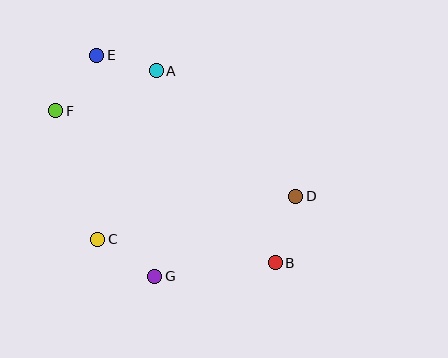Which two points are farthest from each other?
Points B and E are farthest from each other.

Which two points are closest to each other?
Points A and E are closest to each other.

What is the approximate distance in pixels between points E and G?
The distance between E and G is approximately 228 pixels.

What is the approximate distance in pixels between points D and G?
The distance between D and G is approximately 162 pixels.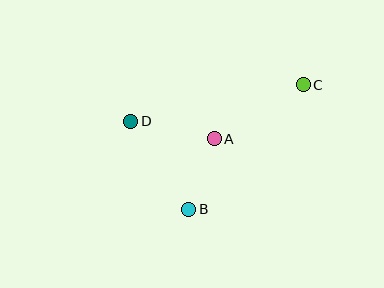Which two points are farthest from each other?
Points C and D are farthest from each other.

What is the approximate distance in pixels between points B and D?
The distance between B and D is approximately 105 pixels.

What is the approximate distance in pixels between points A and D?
The distance between A and D is approximately 85 pixels.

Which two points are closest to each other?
Points A and B are closest to each other.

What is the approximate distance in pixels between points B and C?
The distance between B and C is approximately 169 pixels.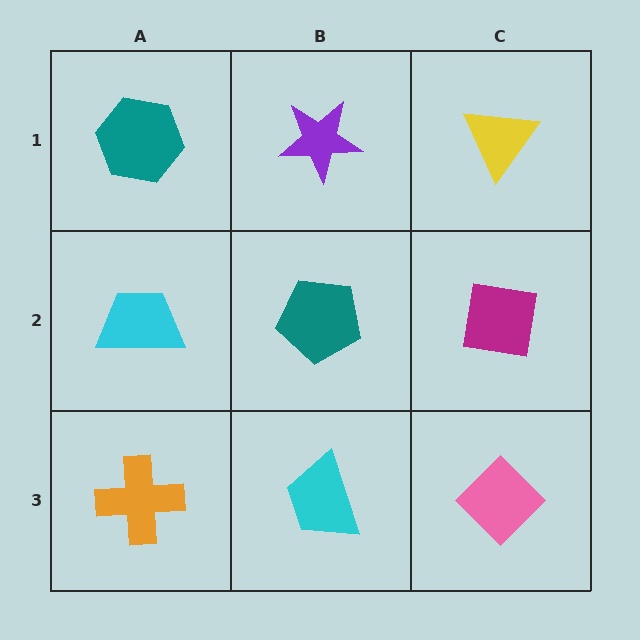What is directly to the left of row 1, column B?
A teal hexagon.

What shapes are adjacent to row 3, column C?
A magenta square (row 2, column C), a cyan trapezoid (row 3, column B).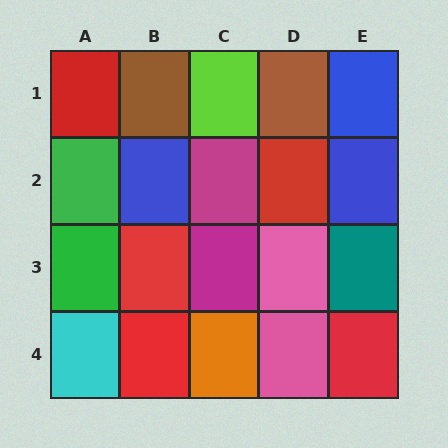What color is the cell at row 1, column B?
Brown.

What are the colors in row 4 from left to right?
Cyan, red, orange, pink, red.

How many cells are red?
5 cells are red.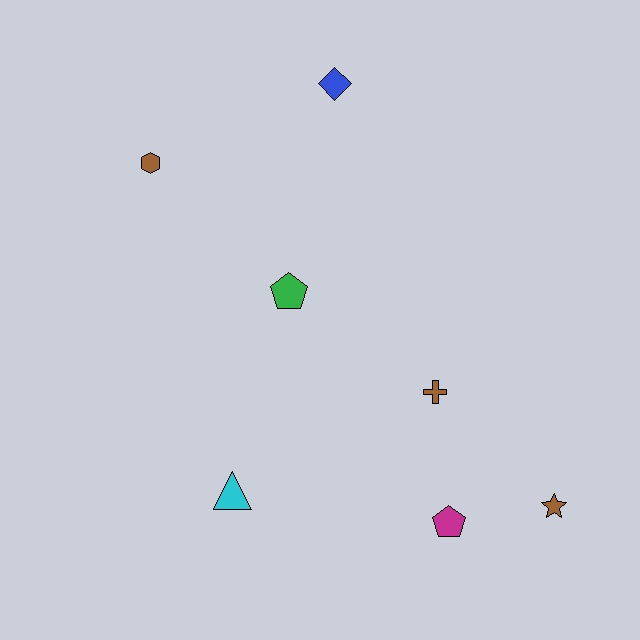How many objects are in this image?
There are 7 objects.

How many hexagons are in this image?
There is 1 hexagon.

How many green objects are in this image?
There is 1 green object.